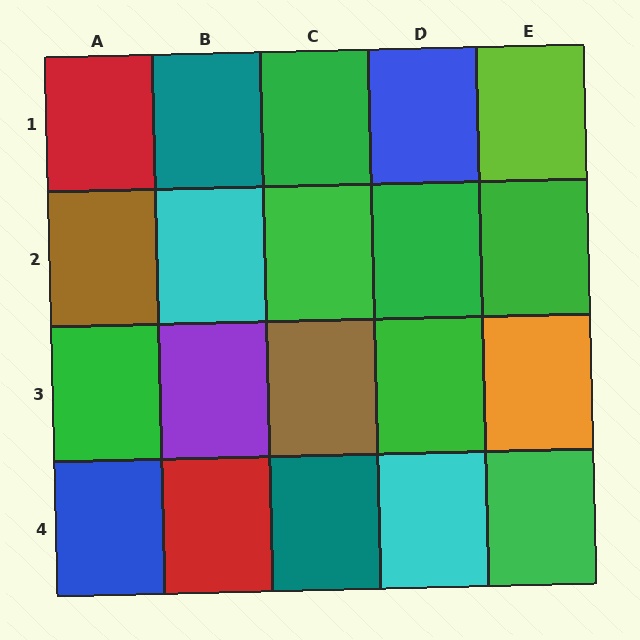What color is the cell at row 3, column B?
Purple.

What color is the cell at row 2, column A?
Brown.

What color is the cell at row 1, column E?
Lime.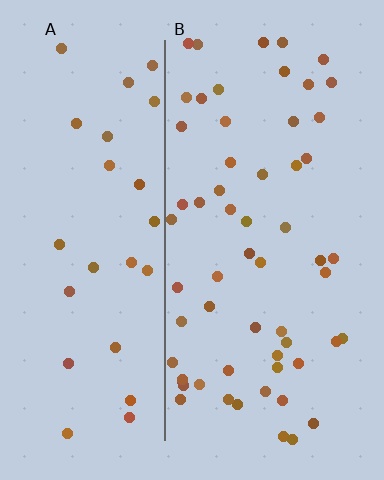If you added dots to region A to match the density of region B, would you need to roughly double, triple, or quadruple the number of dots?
Approximately double.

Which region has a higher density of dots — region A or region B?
B (the right).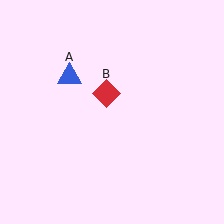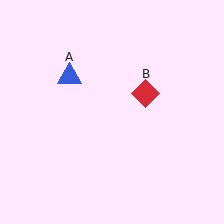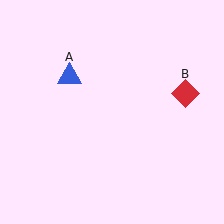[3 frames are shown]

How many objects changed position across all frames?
1 object changed position: red diamond (object B).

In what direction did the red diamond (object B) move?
The red diamond (object B) moved right.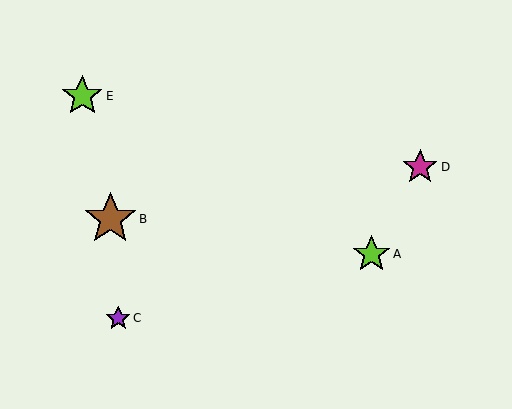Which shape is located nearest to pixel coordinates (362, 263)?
The lime star (labeled A) at (372, 254) is nearest to that location.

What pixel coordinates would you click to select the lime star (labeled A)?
Click at (372, 254) to select the lime star A.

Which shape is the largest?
The brown star (labeled B) is the largest.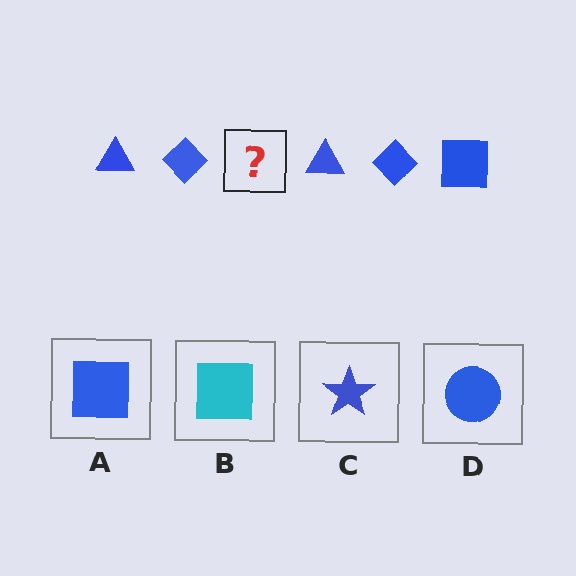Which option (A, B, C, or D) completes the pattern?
A.